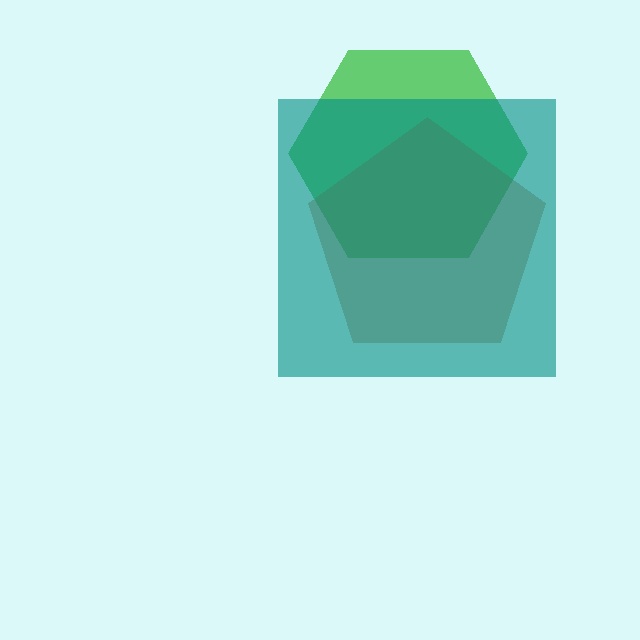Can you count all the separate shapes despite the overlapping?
Yes, there are 3 separate shapes.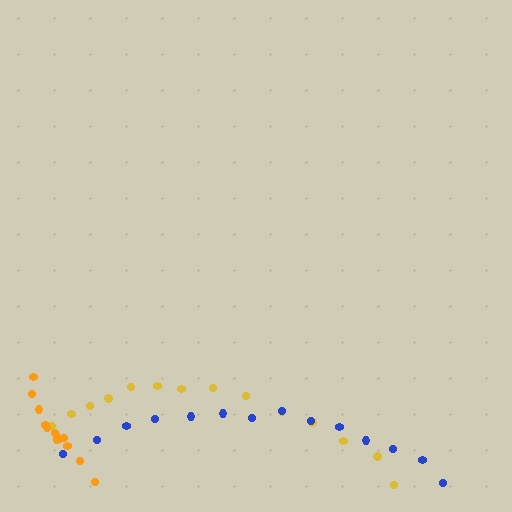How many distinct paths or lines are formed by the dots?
There are 3 distinct paths.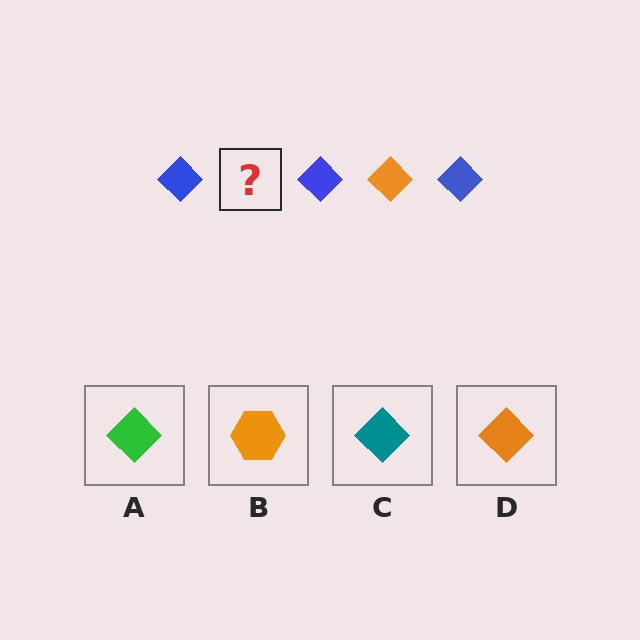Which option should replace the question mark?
Option D.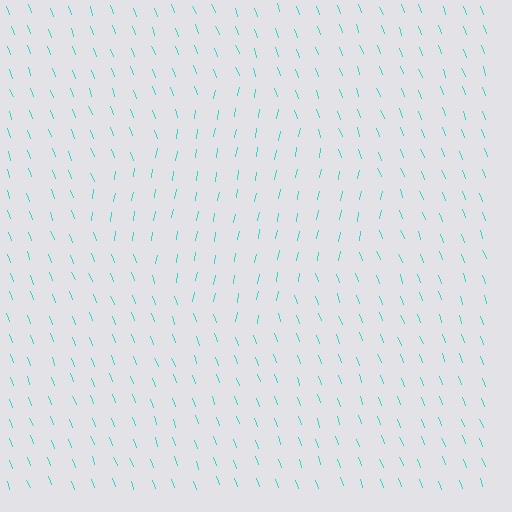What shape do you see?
I see a diamond.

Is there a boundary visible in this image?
Yes, there is a texture boundary formed by a change in line orientation.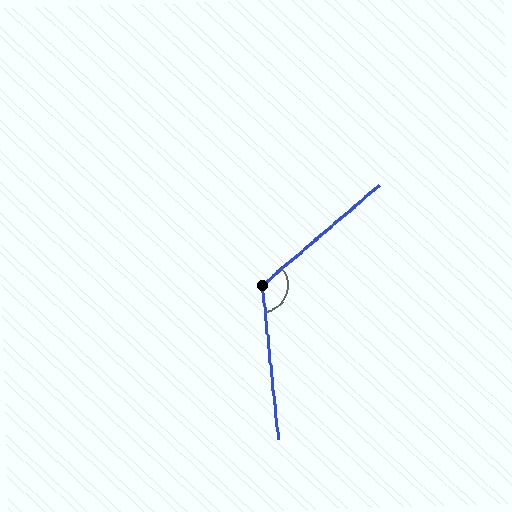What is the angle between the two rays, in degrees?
Approximately 125 degrees.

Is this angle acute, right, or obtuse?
It is obtuse.